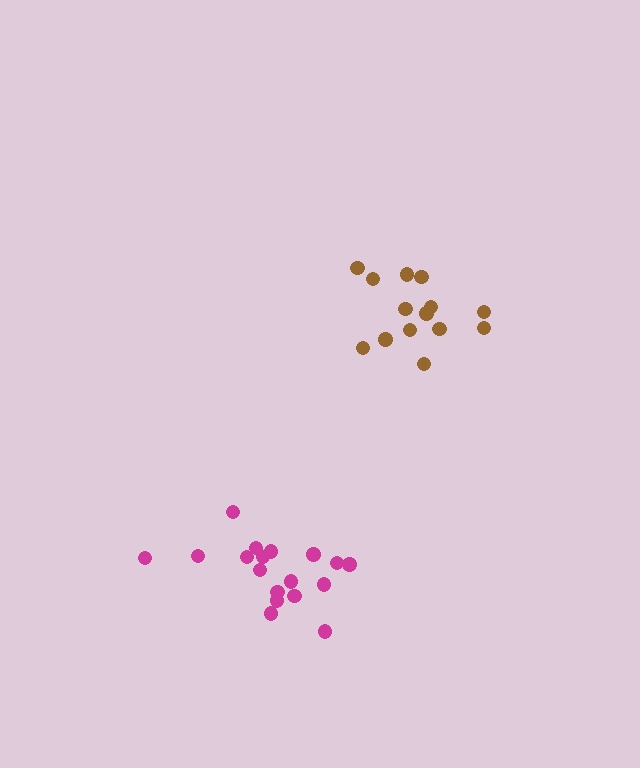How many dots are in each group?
Group 1: 18 dots, Group 2: 14 dots (32 total).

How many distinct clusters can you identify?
There are 2 distinct clusters.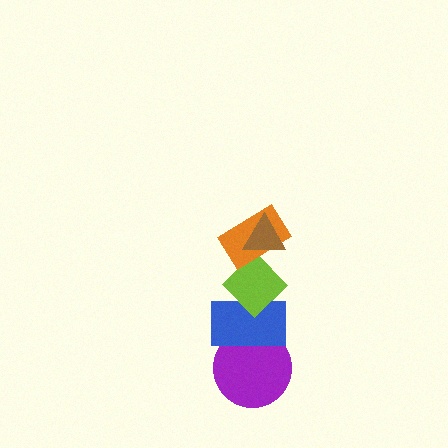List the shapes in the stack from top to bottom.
From top to bottom: the brown triangle, the orange rectangle, the lime diamond, the blue rectangle, the purple circle.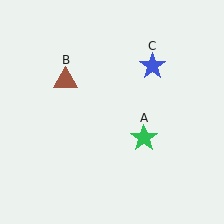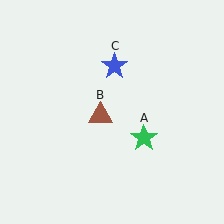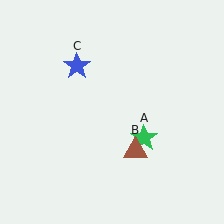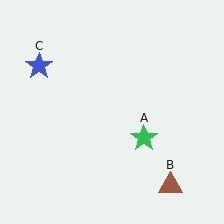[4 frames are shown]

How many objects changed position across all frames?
2 objects changed position: brown triangle (object B), blue star (object C).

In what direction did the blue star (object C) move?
The blue star (object C) moved left.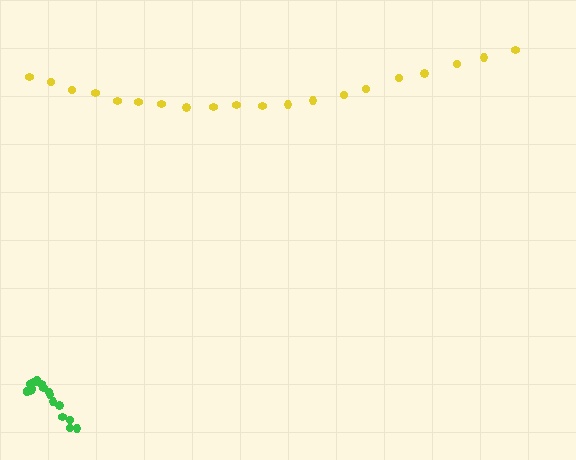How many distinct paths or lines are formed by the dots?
There are 2 distinct paths.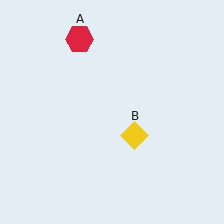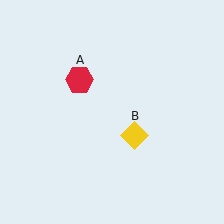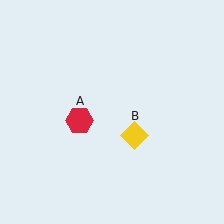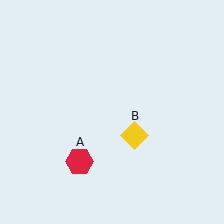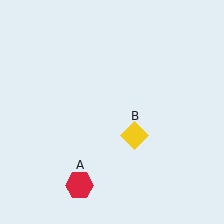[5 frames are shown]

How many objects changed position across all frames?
1 object changed position: red hexagon (object A).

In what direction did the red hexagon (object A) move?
The red hexagon (object A) moved down.